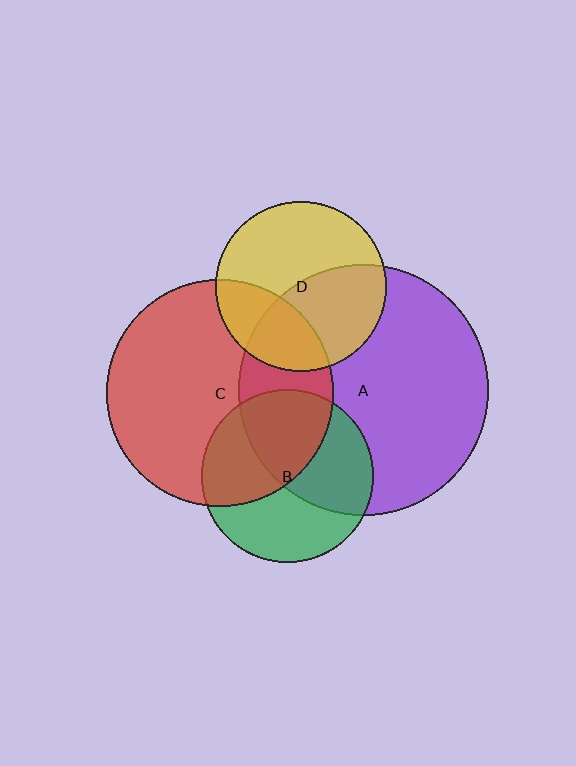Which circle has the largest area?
Circle A (purple).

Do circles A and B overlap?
Yes.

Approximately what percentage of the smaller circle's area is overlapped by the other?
Approximately 50%.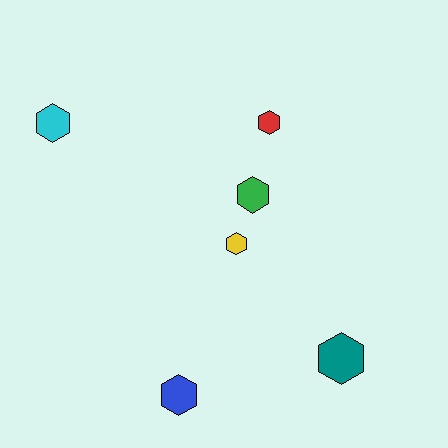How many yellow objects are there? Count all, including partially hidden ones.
There is 1 yellow object.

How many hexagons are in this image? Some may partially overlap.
There are 6 hexagons.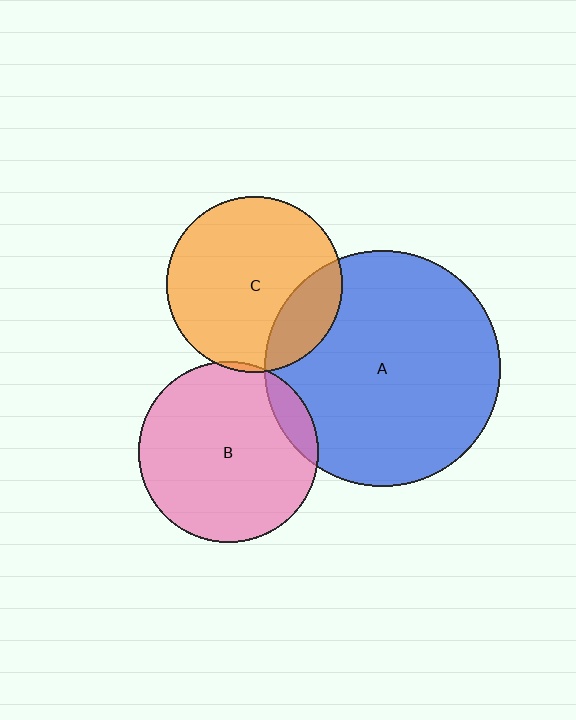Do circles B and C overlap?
Yes.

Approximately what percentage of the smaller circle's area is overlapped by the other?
Approximately 5%.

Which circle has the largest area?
Circle A (blue).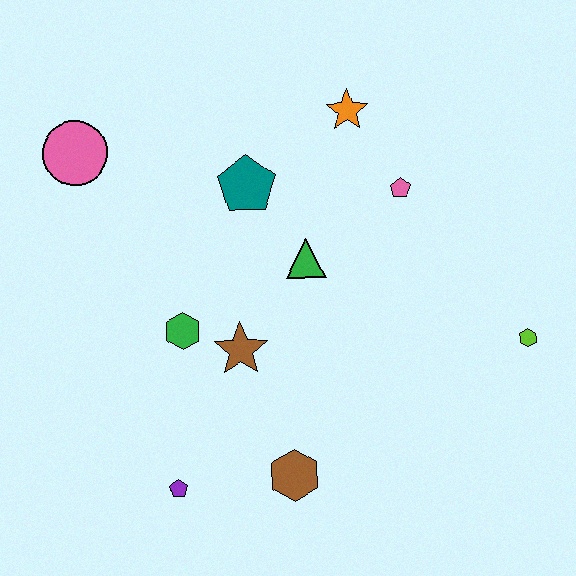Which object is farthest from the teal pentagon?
The lime hexagon is farthest from the teal pentagon.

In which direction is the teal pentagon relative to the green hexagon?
The teal pentagon is above the green hexagon.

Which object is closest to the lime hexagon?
The pink pentagon is closest to the lime hexagon.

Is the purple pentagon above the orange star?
No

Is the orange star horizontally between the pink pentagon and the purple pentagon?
Yes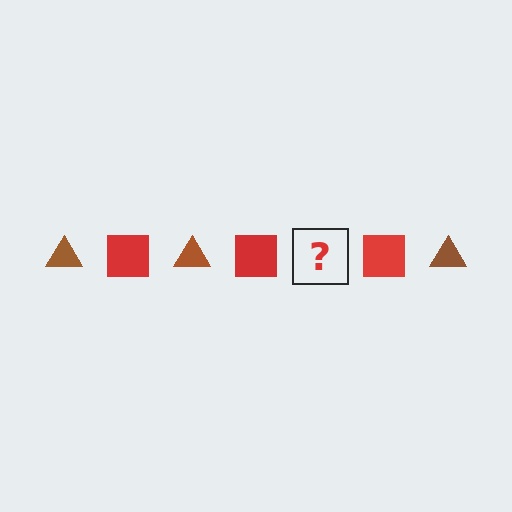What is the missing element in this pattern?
The missing element is a brown triangle.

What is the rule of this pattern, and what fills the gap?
The rule is that the pattern alternates between brown triangle and red square. The gap should be filled with a brown triangle.